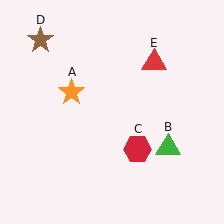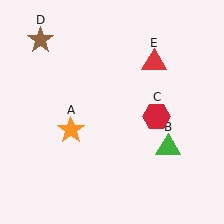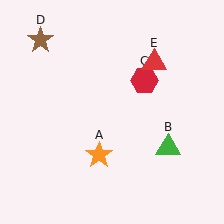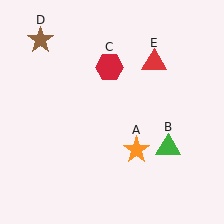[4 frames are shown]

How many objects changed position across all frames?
2 objects changed position: orange star (object A), red hexagon (object C).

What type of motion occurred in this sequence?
The orange star (object A), red hexagon (object C) rotated counterclockwise around the center of the scene.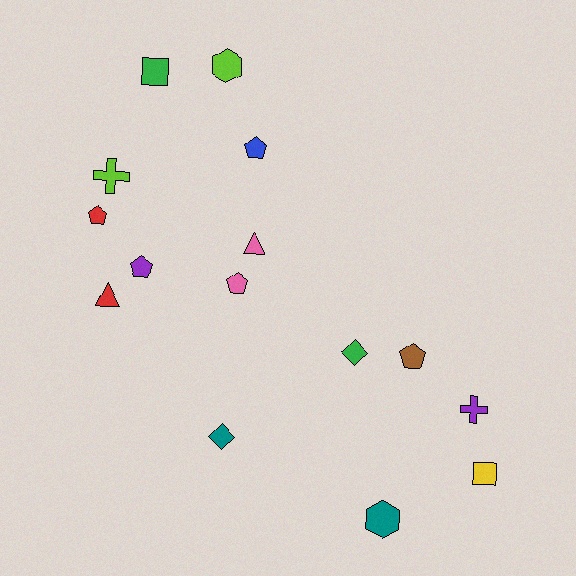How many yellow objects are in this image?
There is 1 yellow object.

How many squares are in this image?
There are 2 squares.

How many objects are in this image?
There are 15 objects.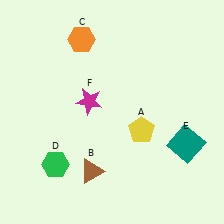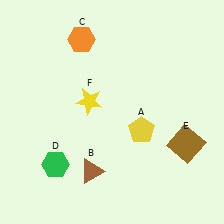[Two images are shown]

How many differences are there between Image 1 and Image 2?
There are 2 differences between the two images.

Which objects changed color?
E changed from teal to brown. F changed from magenta to yellow.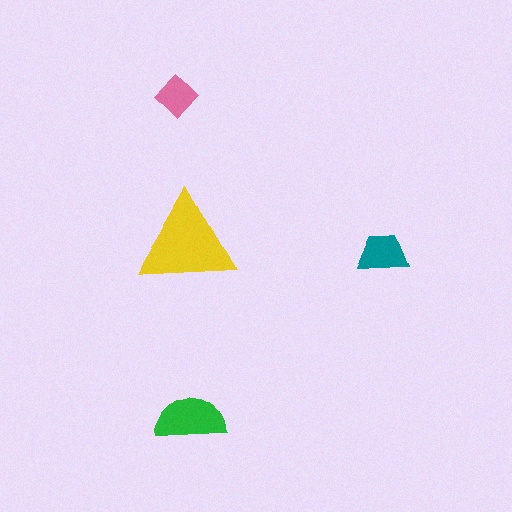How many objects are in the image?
There are 4 objects in the image.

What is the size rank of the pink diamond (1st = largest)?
4th.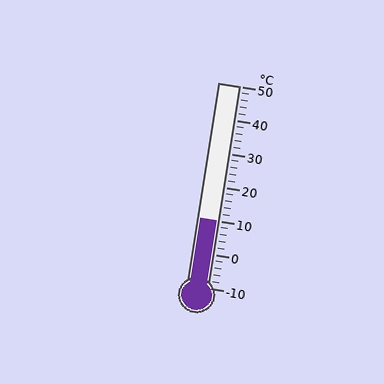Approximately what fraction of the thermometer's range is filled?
The thermometer is filled to approximately 35% of its range.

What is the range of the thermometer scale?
The thermometer scale ranges from -10°C to 50°C.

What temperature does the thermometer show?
The thermometer shows approximately 10°C.